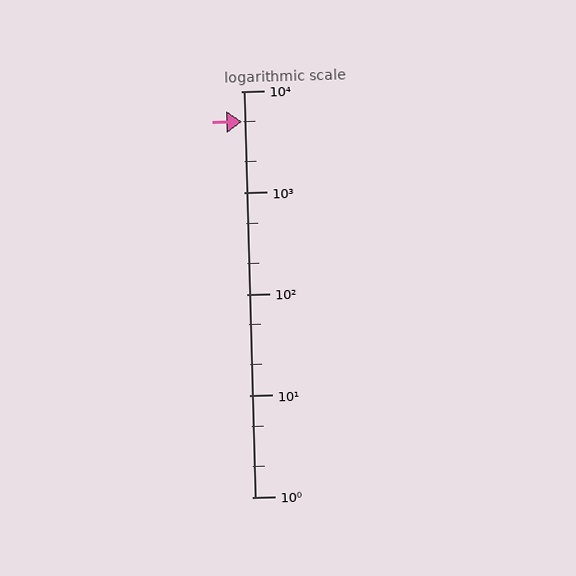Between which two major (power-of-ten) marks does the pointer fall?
The pointer is between 1000 and 10000.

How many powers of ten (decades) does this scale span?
The scale spans 4 decades, from 1 to 10000.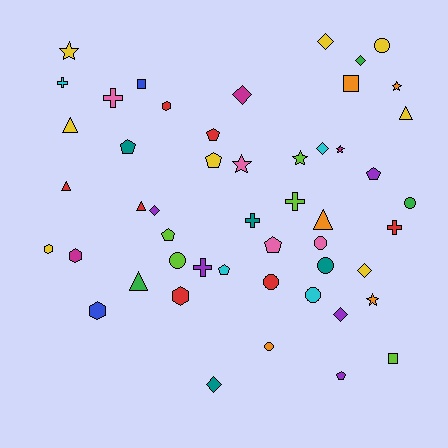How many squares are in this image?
There are 3 squares.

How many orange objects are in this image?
There are 5 orange objects.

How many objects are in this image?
There are 50 objects.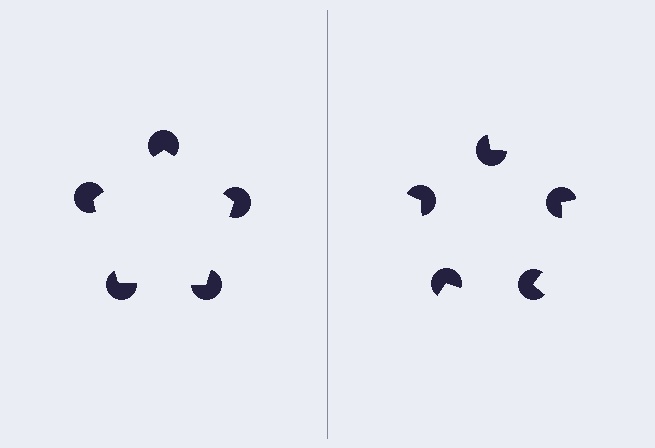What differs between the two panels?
The pac-man discs are positioned identically on both sides; only the wedge orientations differ. On the left they align to a pentagon; on the right they are misaligned.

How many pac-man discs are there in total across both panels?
10 — 5 on each side.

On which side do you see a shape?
An illusory pentagon appears on the left side. On the right side the wedge cuts are rotated, so no coherent shape forms.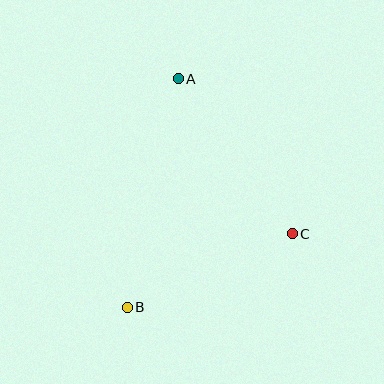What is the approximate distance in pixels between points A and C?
The distance between A and C is approximately 193 pixels.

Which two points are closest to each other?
Points B and C are closest to each other.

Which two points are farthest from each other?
Points A and B are farthest from each other.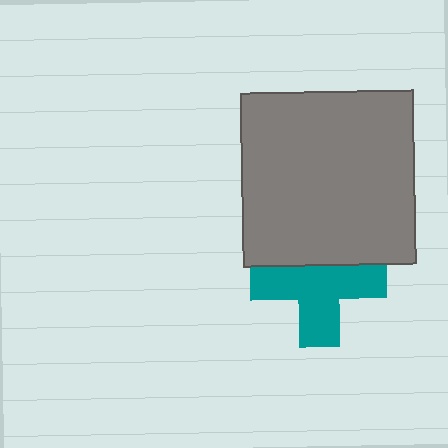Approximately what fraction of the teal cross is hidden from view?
Roughly 31% of the teal cross is hidden behind the gray square.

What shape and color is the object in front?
The object in front is a gray square.